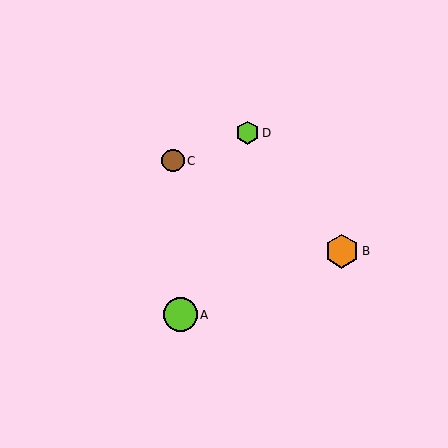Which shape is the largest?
The orange hexagon (labeled B) is the largest.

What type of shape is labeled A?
Shape A is a lime circle.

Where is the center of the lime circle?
The center of the lime circle is at (180, 315).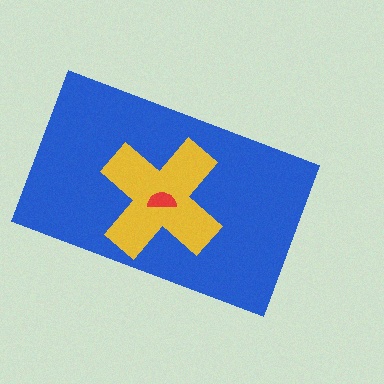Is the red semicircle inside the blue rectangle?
Yes.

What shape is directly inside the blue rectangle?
The yellow cross.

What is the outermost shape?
The blue rectangle.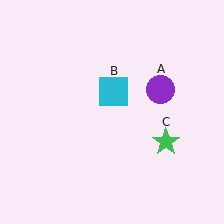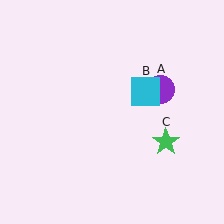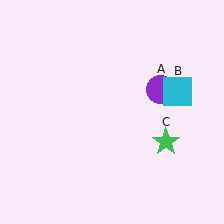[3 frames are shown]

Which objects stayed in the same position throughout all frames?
Purple circle (object A) and green star (object C) remained stationary.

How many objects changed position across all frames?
1 object changed position: cyan square (object B).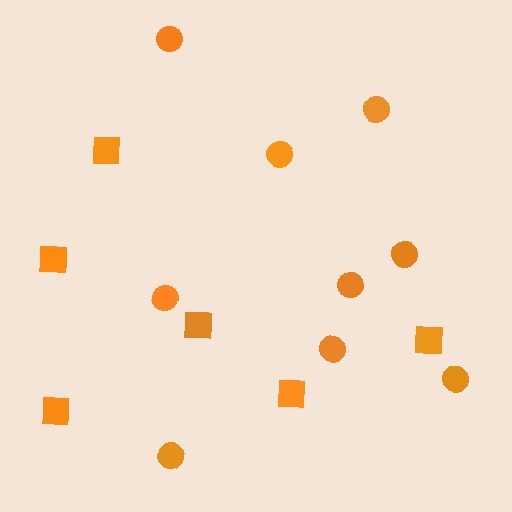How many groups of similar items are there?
There are 2 groups: one group of squares (6) and one group of circles (9).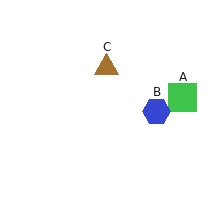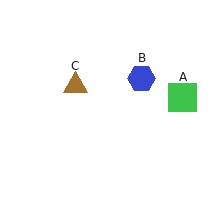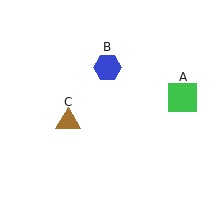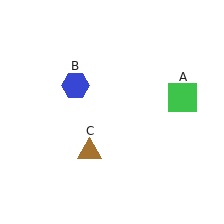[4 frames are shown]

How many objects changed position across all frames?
2 objects changed position: blue hexagon (object B), brown triangle (object C).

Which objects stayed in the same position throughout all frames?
Green square (object A) remained stationary.